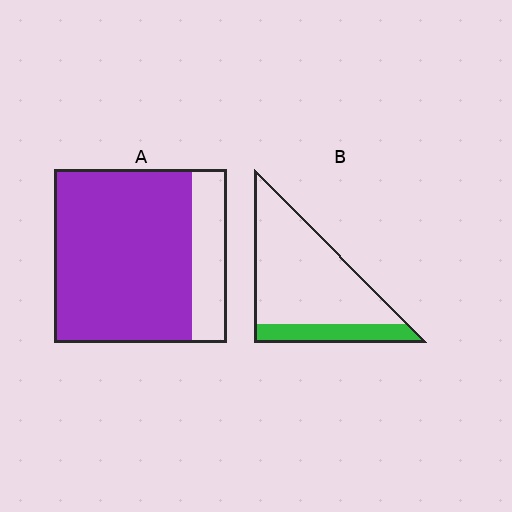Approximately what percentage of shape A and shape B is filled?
A is approximately 80% and B is approximately 20%.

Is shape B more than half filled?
No.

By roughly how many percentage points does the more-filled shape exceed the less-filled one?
By roughly 60 percentage points (A over B).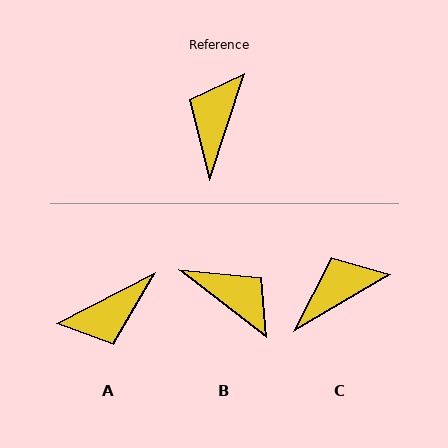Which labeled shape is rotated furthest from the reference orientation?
A, about 135 degrees away.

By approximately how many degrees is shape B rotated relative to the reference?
Approximately 110 degrees clockwise.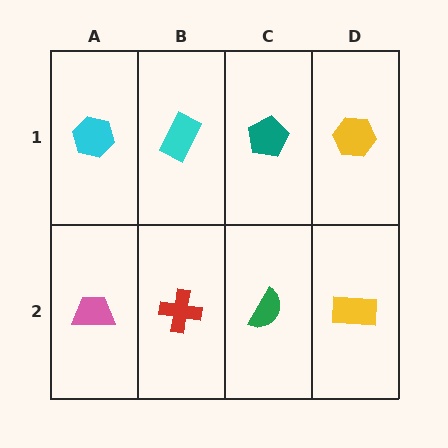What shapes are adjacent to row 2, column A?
A cyan hexagon (row 1, column A), a red cross (row 2, column B).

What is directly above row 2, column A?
A cyan hexagon.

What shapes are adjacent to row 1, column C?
A green semicircle (row 2, column C), a cyan rectangle (row 1, column B), a yellow hexagon (row 1, column D).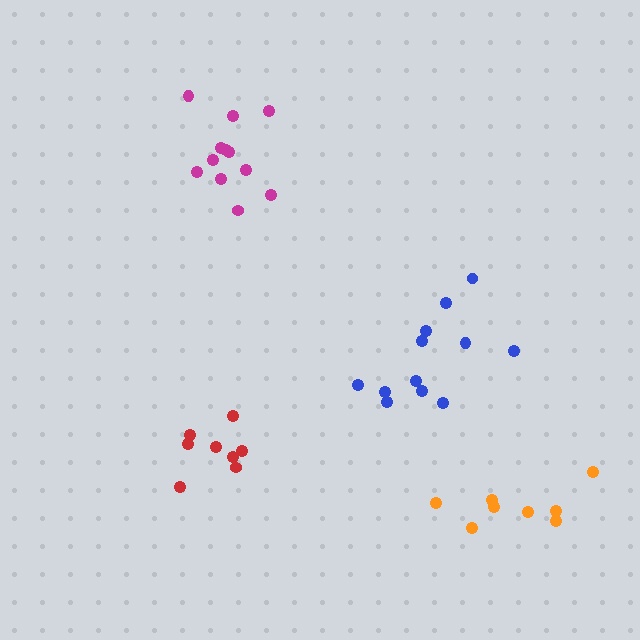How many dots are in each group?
Group 1: 12 dots, Group 2: 8 dots, Group 3: 12 dots, Group 4: 8 dots (40 total).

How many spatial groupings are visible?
There are 4 spatial groupings.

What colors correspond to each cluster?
The clusters are colored: blue, red, magenta, orange.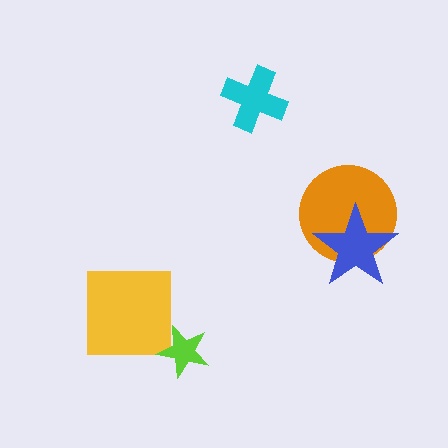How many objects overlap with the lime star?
0 objects overlap with the lime star.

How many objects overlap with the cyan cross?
0 objects overlap with the cyan cross.